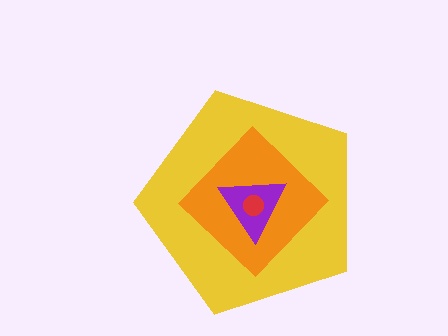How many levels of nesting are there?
4.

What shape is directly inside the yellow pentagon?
The orange diamond.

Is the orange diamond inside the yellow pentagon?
Yes.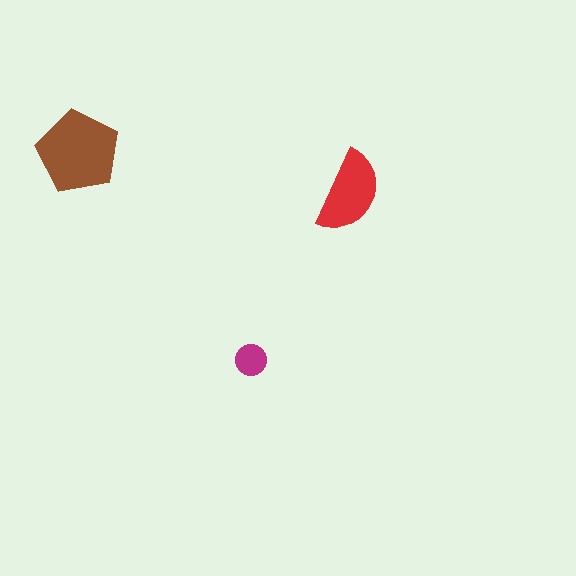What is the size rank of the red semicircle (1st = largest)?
2nd.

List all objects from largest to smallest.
The brown pentagon, the red semicircle, the magenta circle.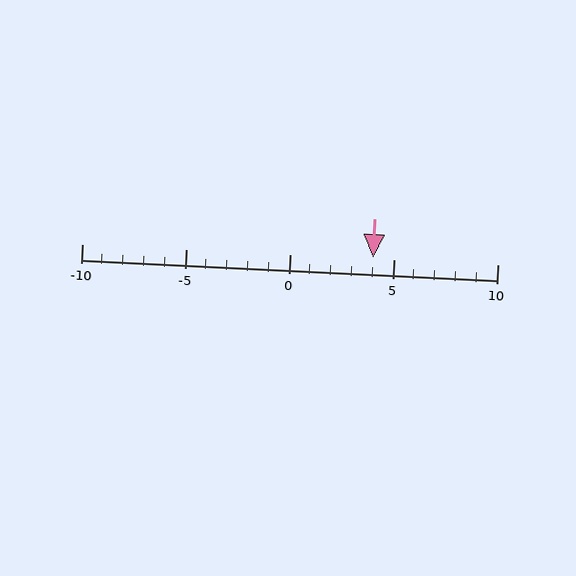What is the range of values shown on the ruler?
The ruler shows values from -10 to 10.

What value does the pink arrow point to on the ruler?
The pink arrow points to approximately 4.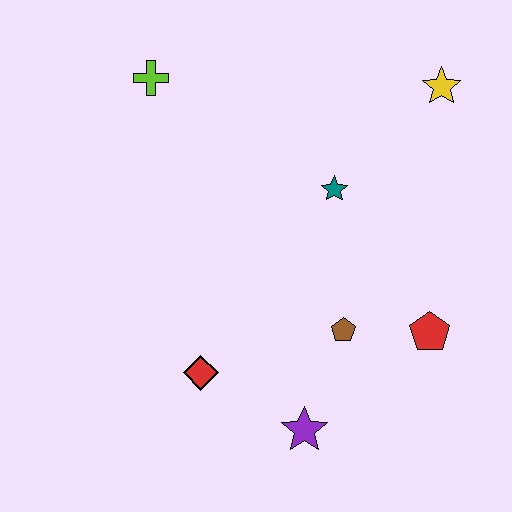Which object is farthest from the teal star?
The purple star is farthest from the teal star.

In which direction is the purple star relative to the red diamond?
The purple star is to the right of the red diamond.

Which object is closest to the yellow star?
The teal star is closest to the yellow star.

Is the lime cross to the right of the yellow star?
No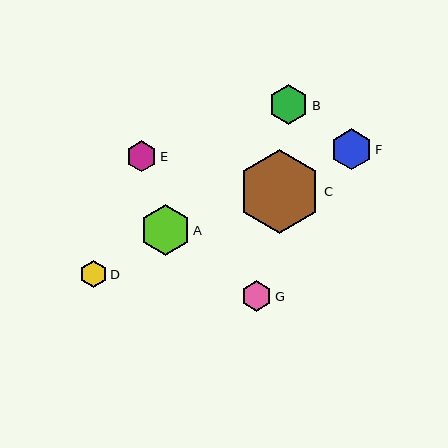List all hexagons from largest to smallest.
From largest to smallest: C, A, F, B, E, G, D.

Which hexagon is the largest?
Hexagon C is the largest with a size of approximately 83 pixels.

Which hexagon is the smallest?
Hexagon D is the smallest with a size of approximately 28 pixels.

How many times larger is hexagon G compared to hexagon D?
Hexagon G is approximately 1.1 times the size of hexagon D.